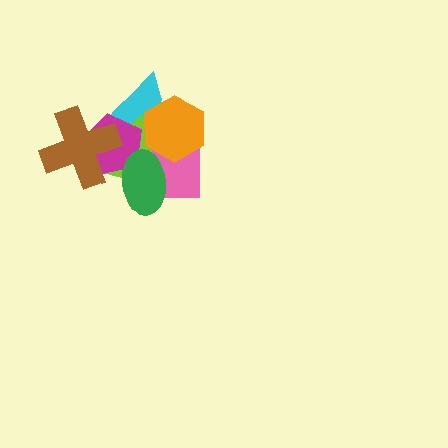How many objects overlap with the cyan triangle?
6 objects overlap with the cyan triangle.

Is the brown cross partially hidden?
No, no other shape covers it.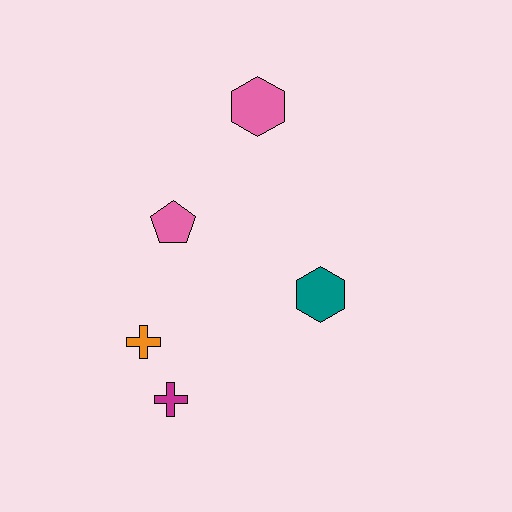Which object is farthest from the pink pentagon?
The magenta cross is farthest from the pink pentagon.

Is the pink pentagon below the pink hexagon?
Yes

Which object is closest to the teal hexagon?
The pink pentagon is closest to the teal hexagon.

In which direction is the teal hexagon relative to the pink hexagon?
The teal hexagon is below the pink hexagon.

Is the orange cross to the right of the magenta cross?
No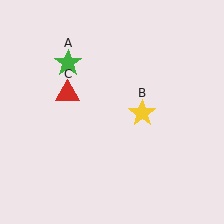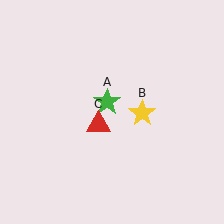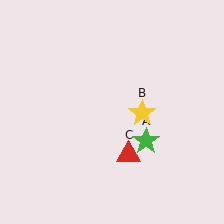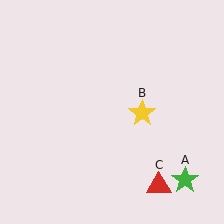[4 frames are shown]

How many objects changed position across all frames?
2 objects changed position: green star (object A), red triangle (object C).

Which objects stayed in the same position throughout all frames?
Yellow star (object B) remained stationary.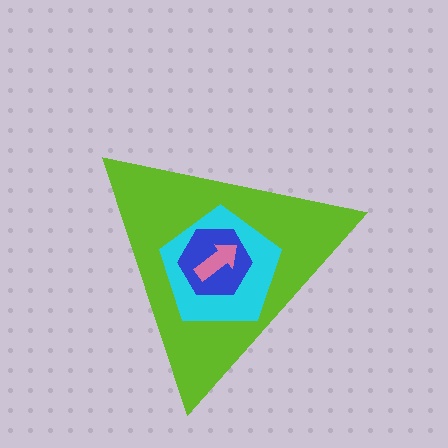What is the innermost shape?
The pink arrow.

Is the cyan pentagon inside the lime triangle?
Yes.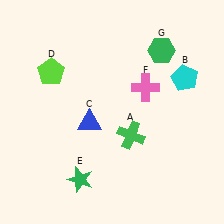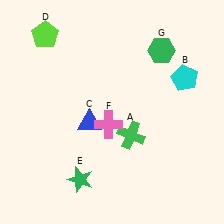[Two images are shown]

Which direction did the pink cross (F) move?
The pink cross (F) moved left.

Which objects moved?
The objects that moved are: the lime pentagon (D), the pink cross (F).